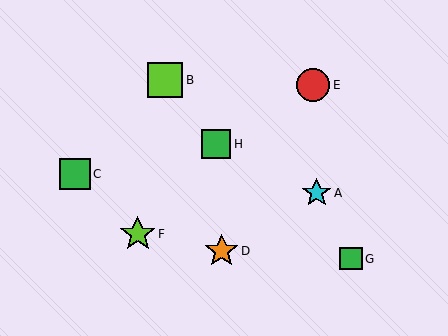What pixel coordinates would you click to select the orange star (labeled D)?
Click at (222, 251) to select the orange star D.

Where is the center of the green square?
The center of the green square is at (351, 259).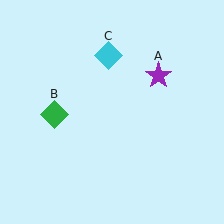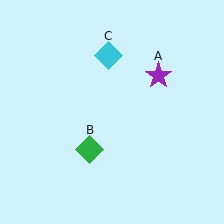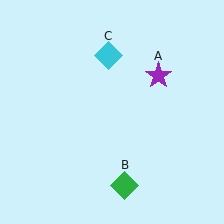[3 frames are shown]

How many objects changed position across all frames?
1 object changed position: green diamond (object B).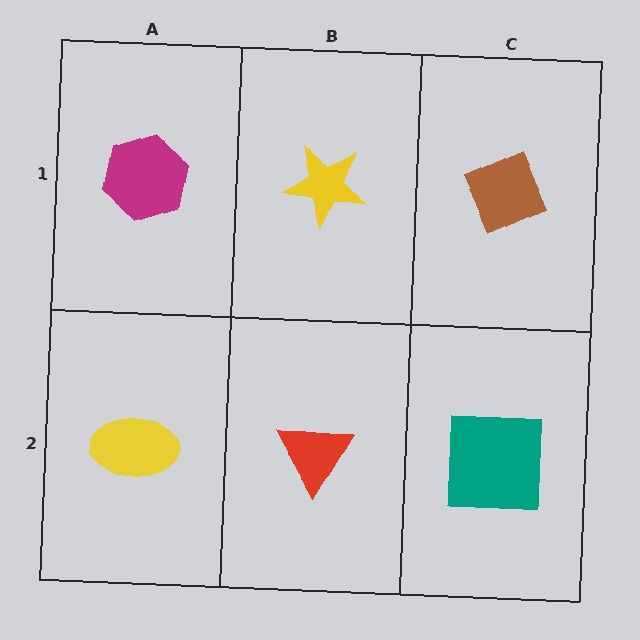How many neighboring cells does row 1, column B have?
3.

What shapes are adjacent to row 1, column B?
A red triangle (row 2, column B), a magenta hexagon (row 1, column A), a brown diamond (row 1, column C).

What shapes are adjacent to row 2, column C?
A brown diamond (row 1, column C), a red triangle (row 2, column B).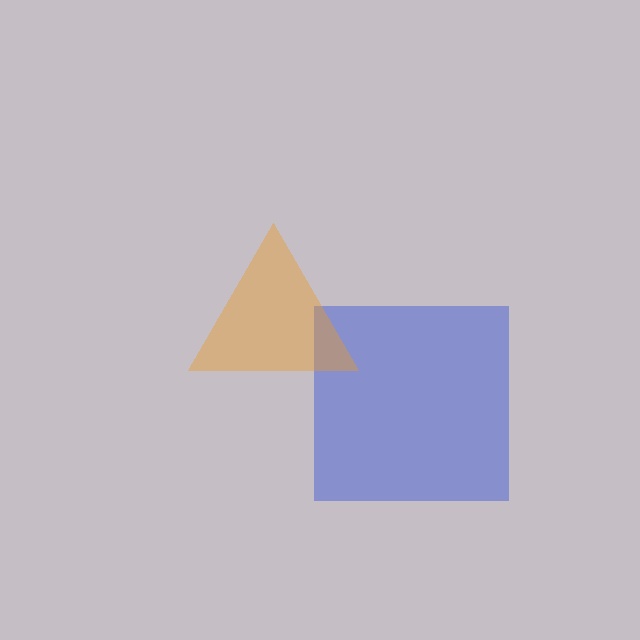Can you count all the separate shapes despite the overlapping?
Yes, there are 2 separate shapes.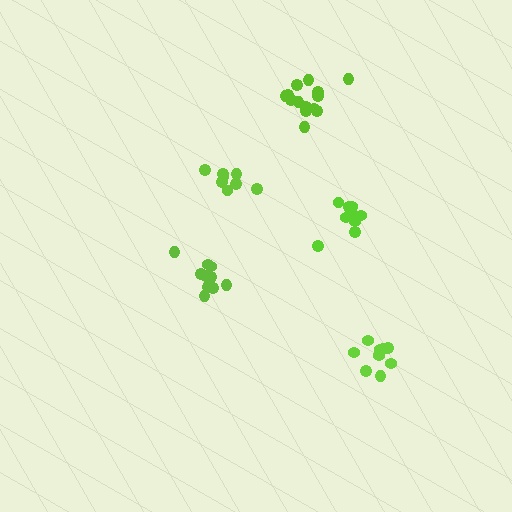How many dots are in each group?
Group 1: 9 dots, Group 2: 11 dots, Group 3: 14 dots, Group 4: 8 dots, Group 5: 10 dots (52 total).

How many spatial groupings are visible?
There are 5 spatial groupings.